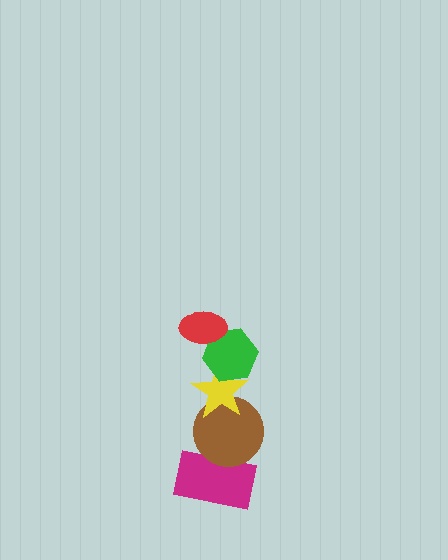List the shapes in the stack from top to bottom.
From top to bottom: the red ellipse, the green hexagon, the yellow star, the brown circle, the magenta rectangle.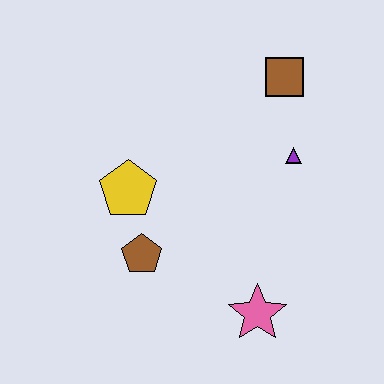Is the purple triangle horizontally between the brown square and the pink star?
No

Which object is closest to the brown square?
The purple triangle is closest to the brown square.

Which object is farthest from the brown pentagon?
The brown square is farthest from the brown pentagon.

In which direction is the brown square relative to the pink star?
The brown square is above the pink star.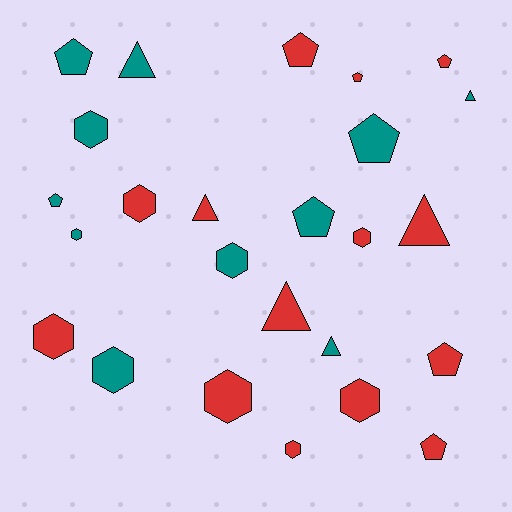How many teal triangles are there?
There are 3 teal triangles.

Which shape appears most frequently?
Hexagon, with 10 objects.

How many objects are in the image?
There are 25 objects.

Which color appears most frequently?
Red, with 14 objects.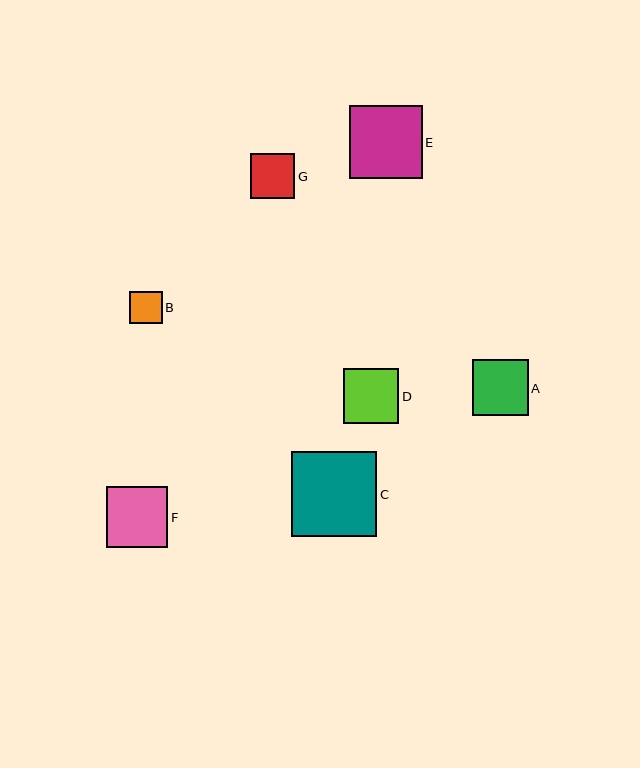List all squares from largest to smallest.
From largest to smallest: C, E, F, D, A, G, B.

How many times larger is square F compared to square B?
Square F is approximately 1.9 times the size of square B.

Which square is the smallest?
Square B is the smallest with a size of approximately 33 pixels.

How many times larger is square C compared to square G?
Square C is approximately 1.9 times the size of square G.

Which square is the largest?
Square C is the largest with a size of approximately 85 pixels.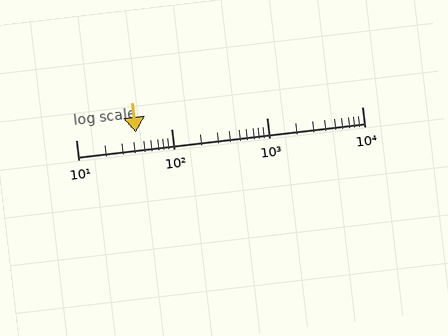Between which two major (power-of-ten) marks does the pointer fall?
The pointer is between 10 and 100.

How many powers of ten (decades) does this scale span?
The scale spans 3 decades, from 10 to 10000.